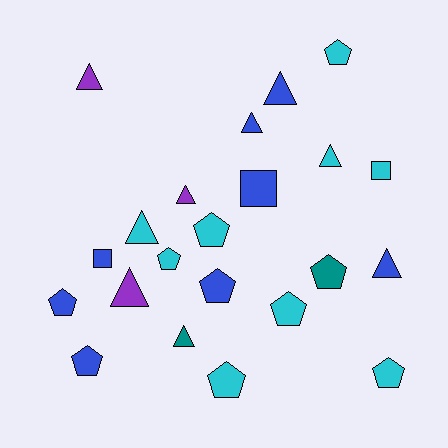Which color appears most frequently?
Cyan, with 9 objects.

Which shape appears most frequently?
Pentagon, with 10 objects.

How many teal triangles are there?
There is 1 teal triangle.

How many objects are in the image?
There are 22 objects.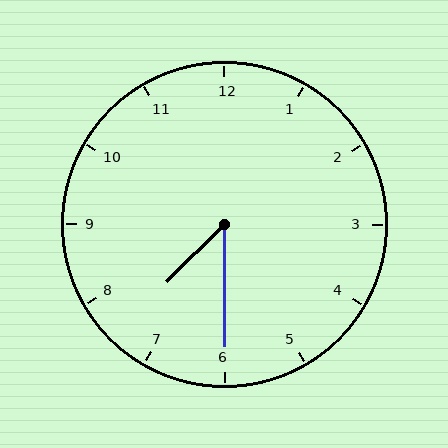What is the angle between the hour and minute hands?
Approximately 45 degrees.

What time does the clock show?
7:30.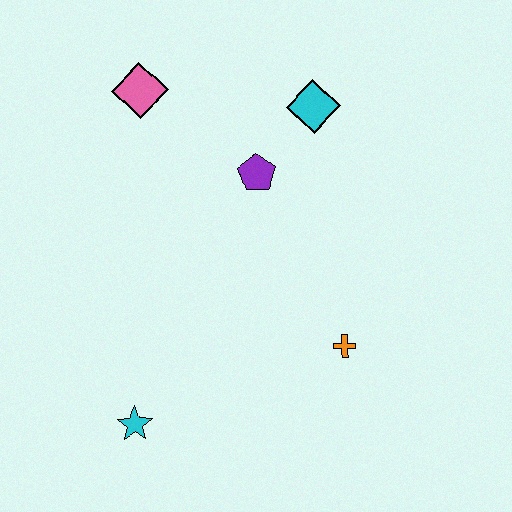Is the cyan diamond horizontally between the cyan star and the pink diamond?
No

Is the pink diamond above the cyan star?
Yes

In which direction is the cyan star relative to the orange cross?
The cyan star is to the left of the orange cross.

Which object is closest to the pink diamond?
The purple pentagon is closest to the pink diamond.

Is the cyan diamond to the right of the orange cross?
No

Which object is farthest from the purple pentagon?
The cyan star is farthest from the purple pentagon.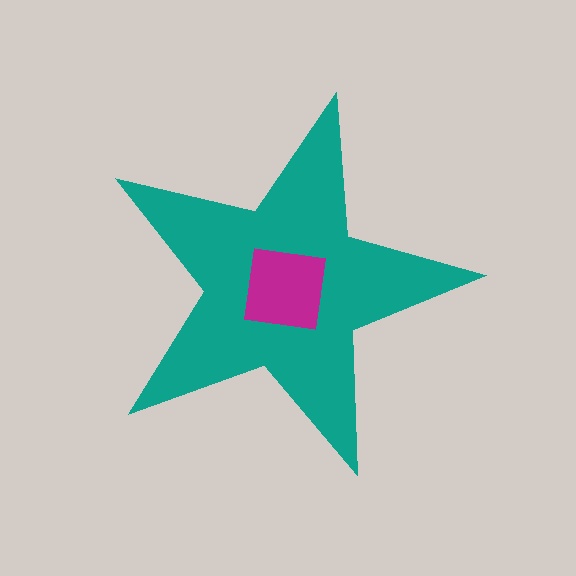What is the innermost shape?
The magenta square.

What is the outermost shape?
The teal star.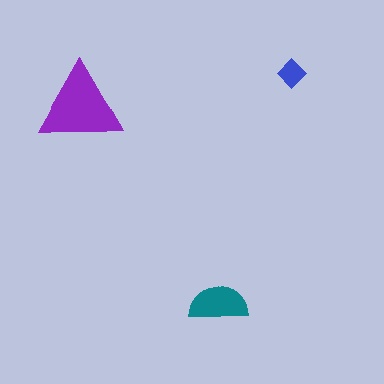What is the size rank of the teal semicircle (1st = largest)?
2nd.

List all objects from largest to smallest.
The purple triangle, the teal semicircle, the blue diamond.